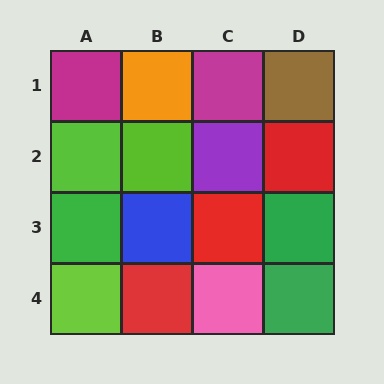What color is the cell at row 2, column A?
Lime.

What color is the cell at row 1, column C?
Magenta.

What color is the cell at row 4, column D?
Green.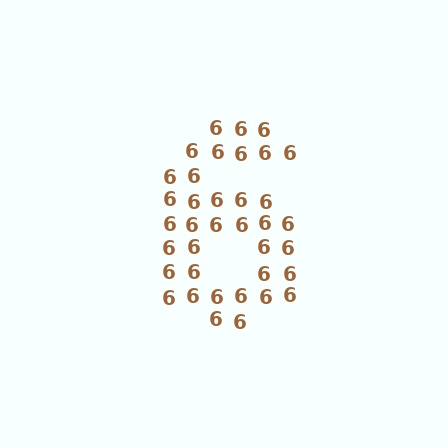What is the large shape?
The large shape is the digit 6.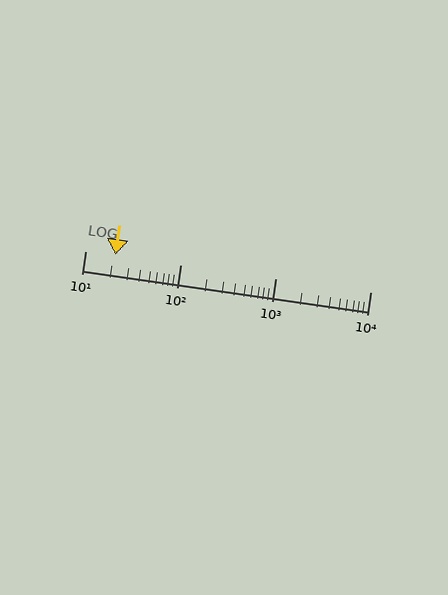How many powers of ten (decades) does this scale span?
The scale spans 3 decades, from 10 to 10000.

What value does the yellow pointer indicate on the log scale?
The pointer indicates approximately 21.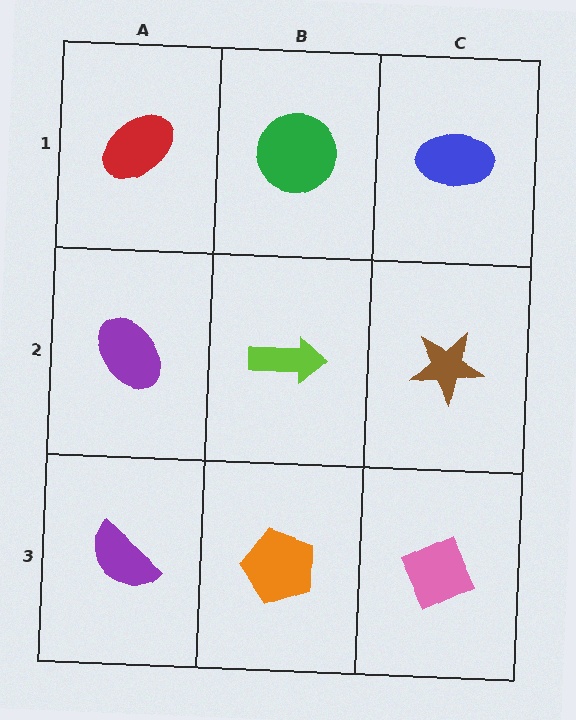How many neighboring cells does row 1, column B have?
3.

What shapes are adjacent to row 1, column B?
A lime arrow (row 2, column B), a red ellipse (row 1, column A), a blue ellipse (row 1, column C).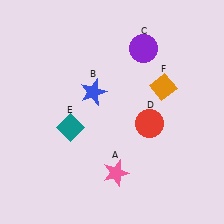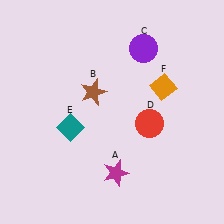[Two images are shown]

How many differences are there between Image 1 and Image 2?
There are 2 differences between the two images.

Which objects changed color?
A changed from pink to magenta. B changed from blue to brown.